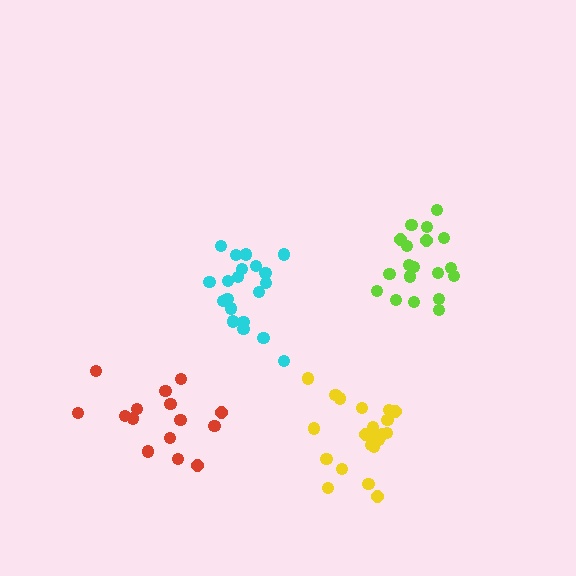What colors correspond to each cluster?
The clusters are colored: cyan, yellow, lime, red.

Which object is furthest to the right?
The lime cluster is rightmost.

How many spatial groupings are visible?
There are 4 spatial groupings.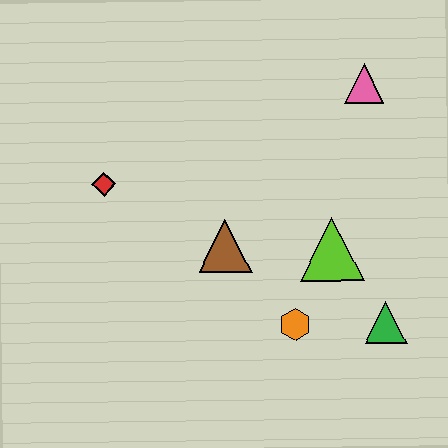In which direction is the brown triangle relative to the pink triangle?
The brown triangle is below the pink triangle.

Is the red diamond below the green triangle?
No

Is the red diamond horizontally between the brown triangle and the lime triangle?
No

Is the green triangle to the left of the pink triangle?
No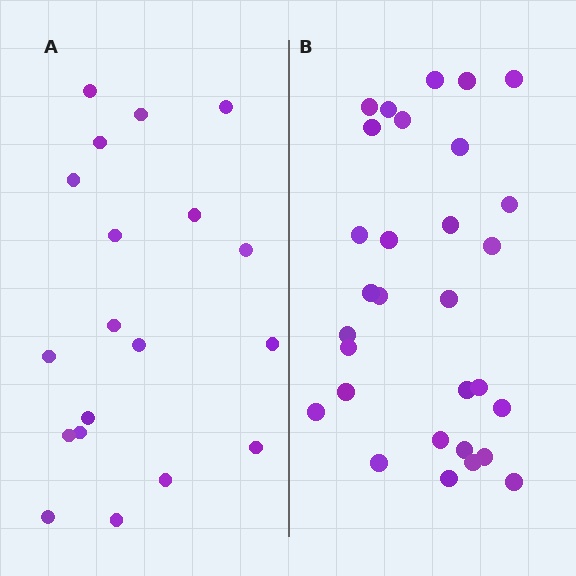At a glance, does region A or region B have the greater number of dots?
Region B (the right region) has more dots.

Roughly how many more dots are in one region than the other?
Region B has roughly 12 or so more dots than region A.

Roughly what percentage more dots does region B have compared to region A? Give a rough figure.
About 60% more.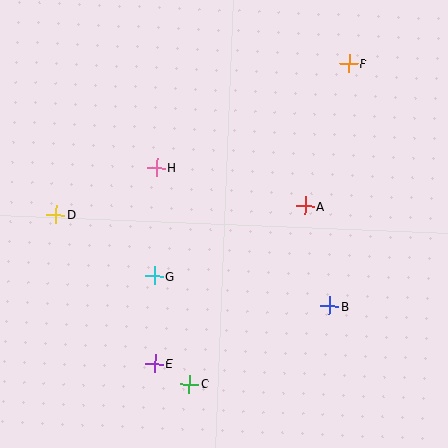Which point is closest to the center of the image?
Point A at (305, 206) is closest to the center.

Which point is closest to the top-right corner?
Point F is closest to the top-right corner.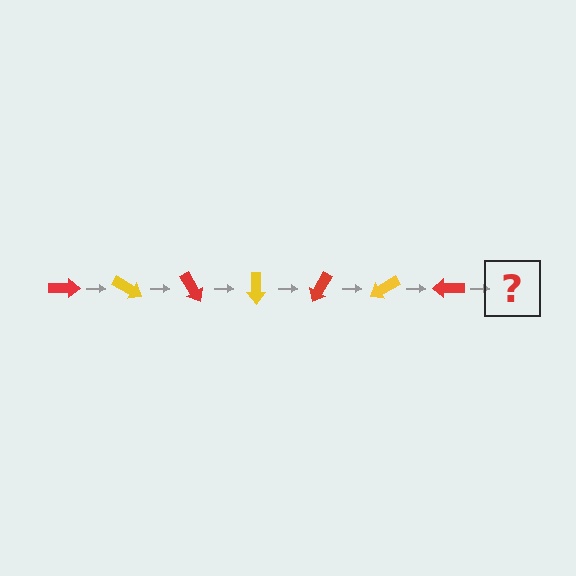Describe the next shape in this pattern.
It should be a yellow arrow, rotated 210 degrees from the start.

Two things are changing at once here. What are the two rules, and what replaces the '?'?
The two rules are that it rotates 30 degrees each step and the color cycles through red and yellow. The '?' should be a yellow arrow, rotated 210 degrees from the start.